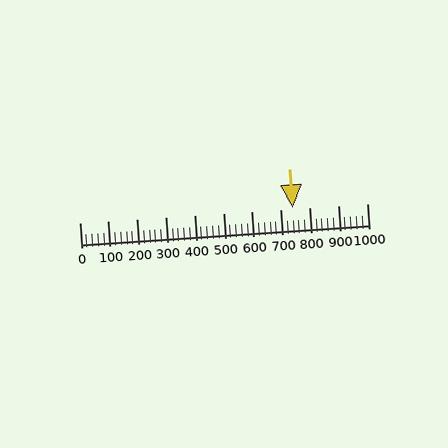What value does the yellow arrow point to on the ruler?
The yellow arrow points to approximately 740.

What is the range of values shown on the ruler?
The ruler shows values from 0 to 1000.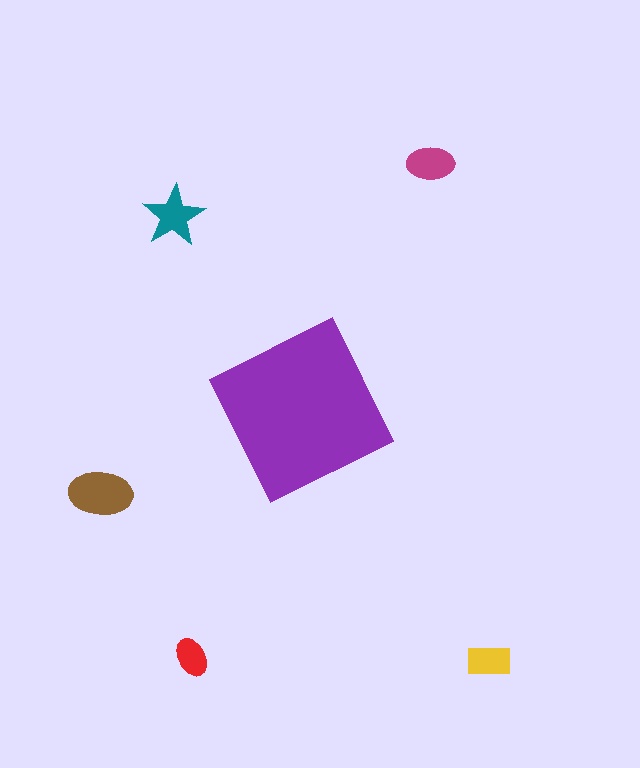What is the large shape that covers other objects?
A purple diamond.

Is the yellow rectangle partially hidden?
No, the yellow rectangle is fully visible.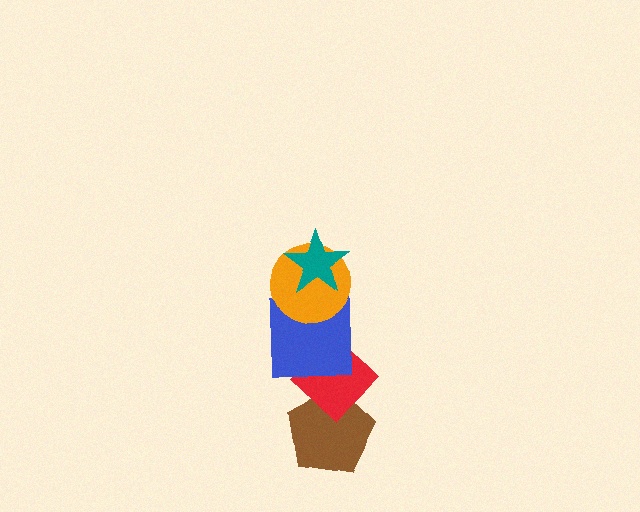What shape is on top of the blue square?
The orange circle is on top of the blue square.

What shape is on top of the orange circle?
The teal star is on top of the orange circle.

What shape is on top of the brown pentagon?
The red diamond is on top of the brown pentagon.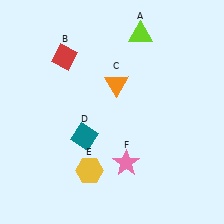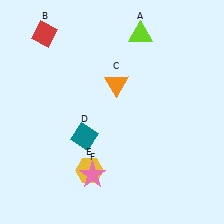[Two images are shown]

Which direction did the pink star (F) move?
The pink star (F) moved left.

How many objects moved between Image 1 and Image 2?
2 objects moved between the two images.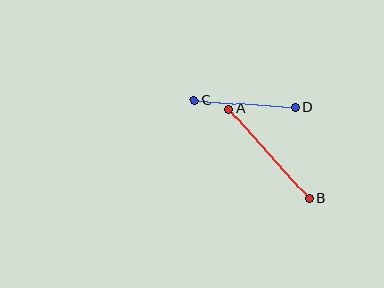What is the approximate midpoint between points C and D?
The midpoint is at approximately (244, 104) pixels.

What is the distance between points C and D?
The distance is approximately 100 pixels.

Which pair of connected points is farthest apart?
Points A and B are farthest apart.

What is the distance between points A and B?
The distance is approximately 120 pixels.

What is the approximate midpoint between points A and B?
The midpoint is at approximately (269, 153) pixels.